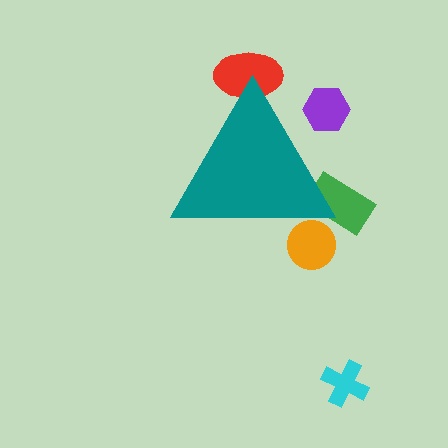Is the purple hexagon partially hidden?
Yes, the purple hexagon is partially hidden behind the teal triangle.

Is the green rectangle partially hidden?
Yes, the green rectangle is partially hidden behind the teal triangle.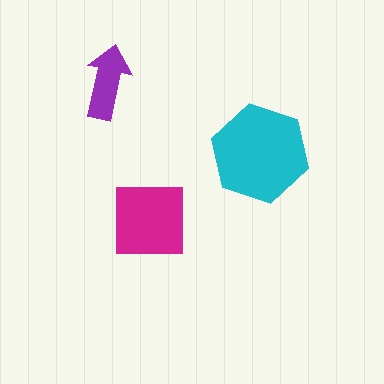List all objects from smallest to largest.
The purple arrow, the magenta square, the cyan hexagon.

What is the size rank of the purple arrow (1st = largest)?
3rd.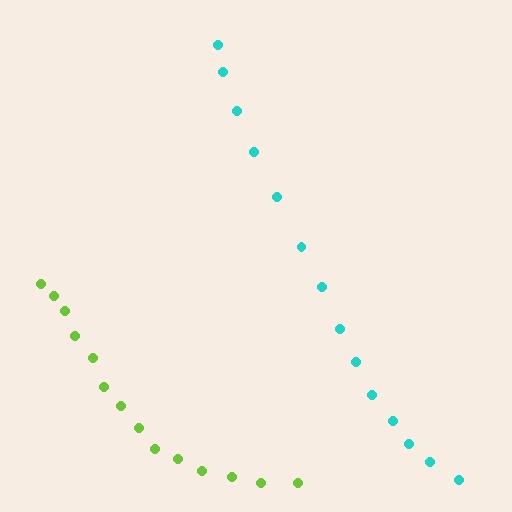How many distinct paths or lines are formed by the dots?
There are 2 distinct paths.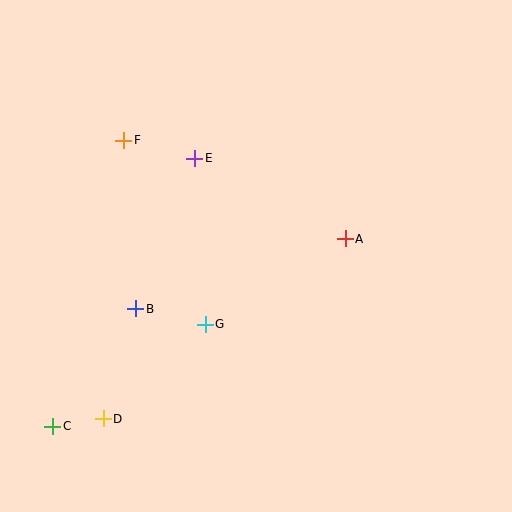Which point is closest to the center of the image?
Point G at (205, 324) is closest to the center.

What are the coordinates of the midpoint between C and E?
The midpoint between C and E is at (124, 292).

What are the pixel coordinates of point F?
Point F is at (124, 140).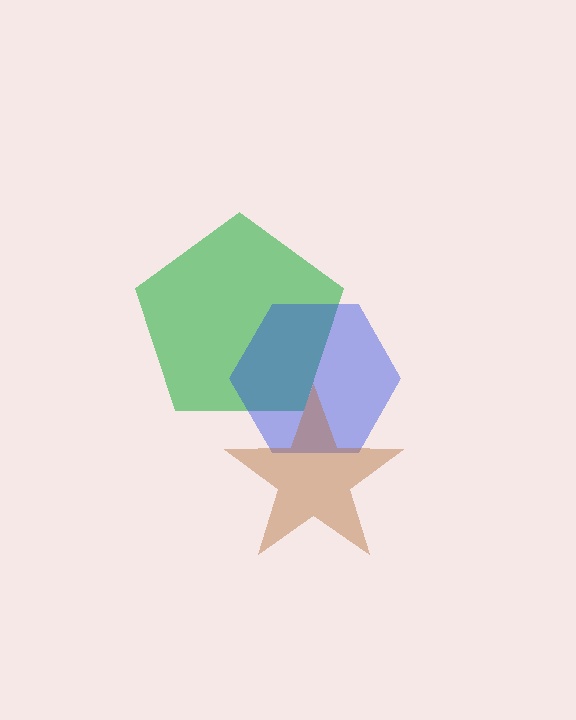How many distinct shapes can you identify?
There are 3 distinct shapes: a green pentagon, a blue hexagon, a brown star.